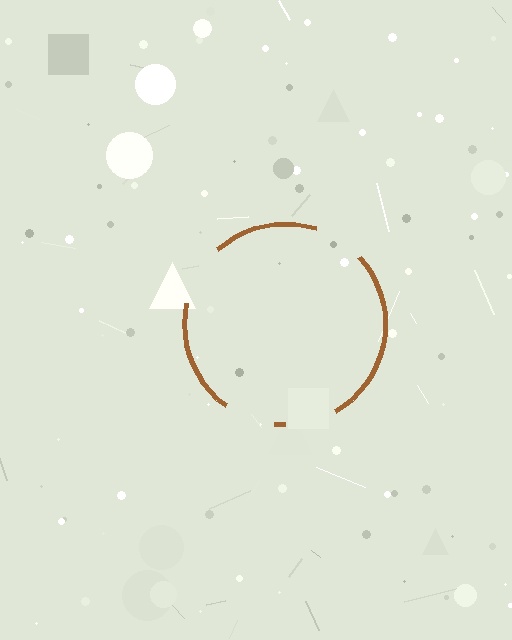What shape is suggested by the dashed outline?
The dashed outline suggests a circle.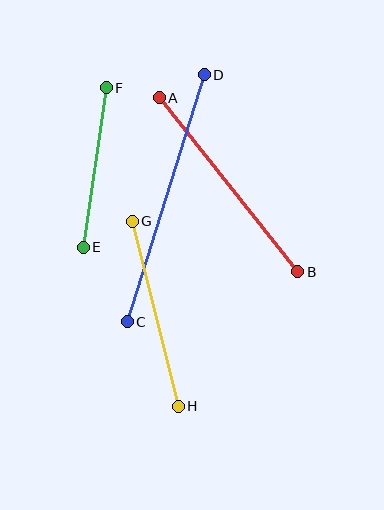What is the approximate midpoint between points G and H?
The midpoint is at approximately (155, 314) pixels.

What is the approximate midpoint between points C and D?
The midpoint is at approximately (166, 198) pixels.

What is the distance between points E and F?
The distance is approximately 161 pixels.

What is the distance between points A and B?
The distance is approximately 222 pixels.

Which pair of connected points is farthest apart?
Points C and D are farthest apart.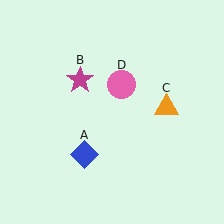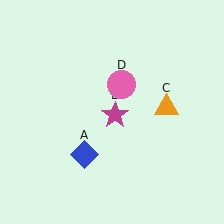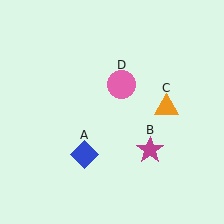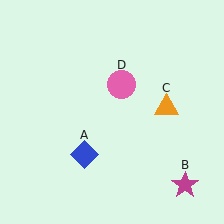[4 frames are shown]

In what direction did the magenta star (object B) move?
The magenta star (object B) moved down and to the right.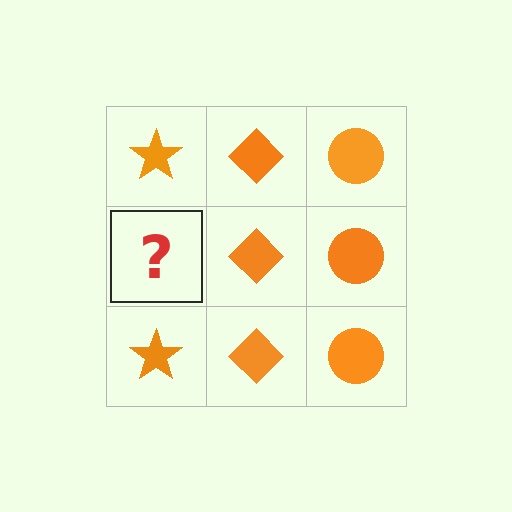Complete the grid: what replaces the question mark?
The question mark should be replaced with an orange star.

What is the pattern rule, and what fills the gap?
The rule is that each column has a consistent shape. The gap should be filled with an orange star.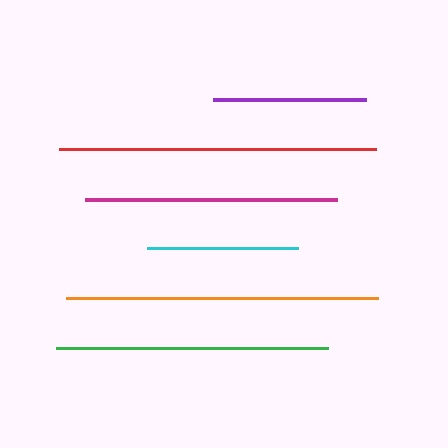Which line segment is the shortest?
The cyan line is the shortest at approximately 151 pixels.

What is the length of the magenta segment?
The magenta segment is approximately 252 pixels long.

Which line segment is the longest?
The red line is the longest at approximately 317 pixels.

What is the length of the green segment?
The green segment is approximately 272 pixels long.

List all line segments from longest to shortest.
From longest to shortest: red, orange, green, magenta, purple, cyan.